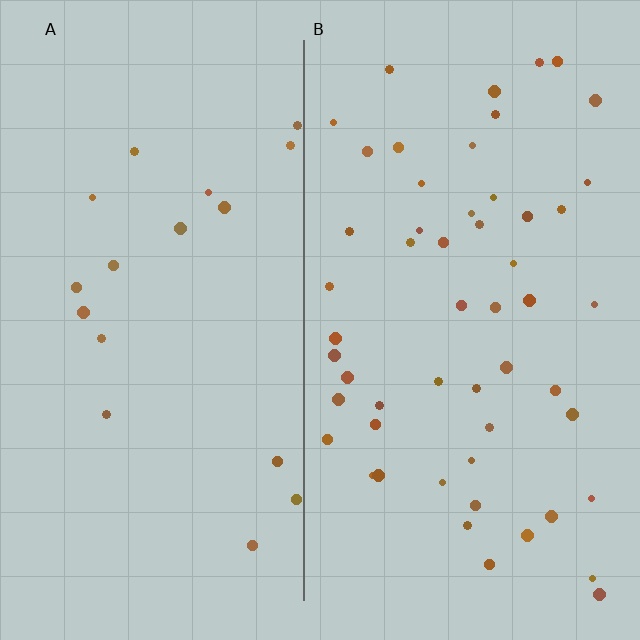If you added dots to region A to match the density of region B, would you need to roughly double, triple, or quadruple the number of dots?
Approximately triple.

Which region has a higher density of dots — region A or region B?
B (the right).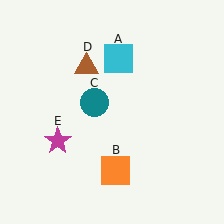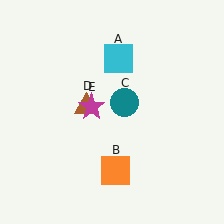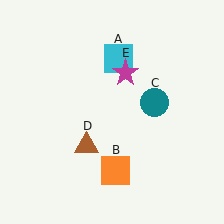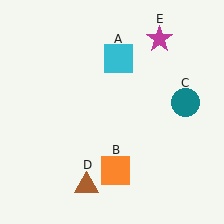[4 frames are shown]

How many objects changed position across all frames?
3 objects changed position: teal circle (object C), brown triangle (object D), magenta star (object E).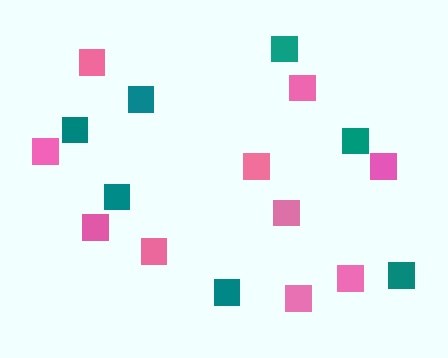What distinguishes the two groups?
There are 2 groups: one group of pink squares (10) and one group of teal squares (7).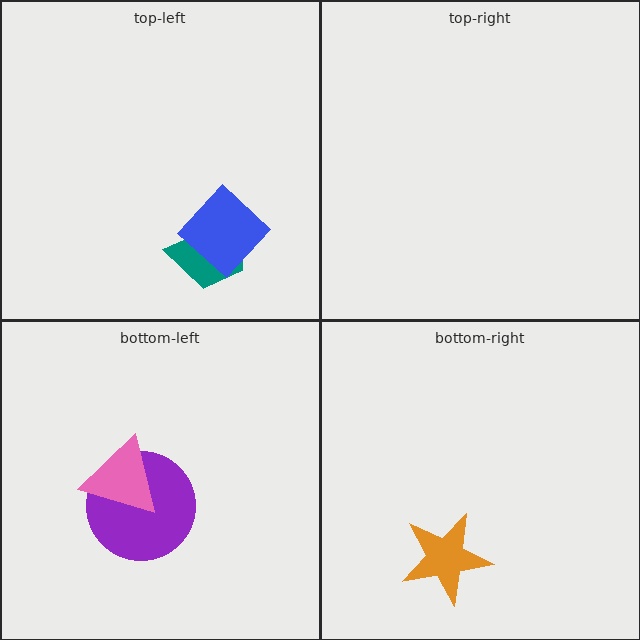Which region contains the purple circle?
The bottom-left region.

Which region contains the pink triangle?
The bottom-left region.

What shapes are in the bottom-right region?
The orange star.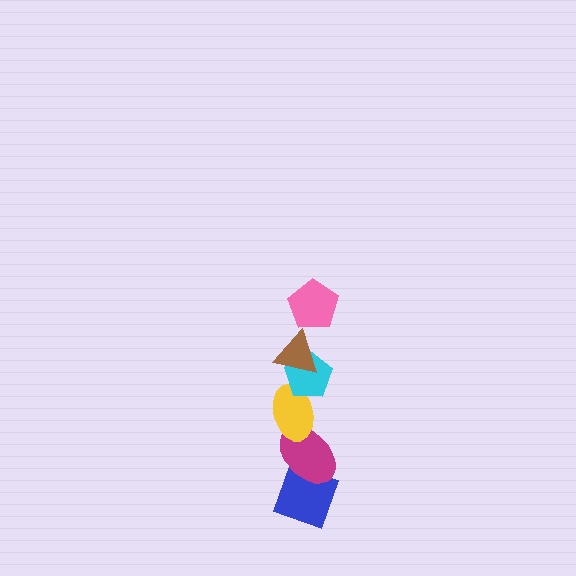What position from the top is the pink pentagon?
The pink pentagon is 1st from the top.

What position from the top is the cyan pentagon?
The cyan pentagon is 3rd from the top.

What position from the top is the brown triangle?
The brown triangle is 2nd from the top.